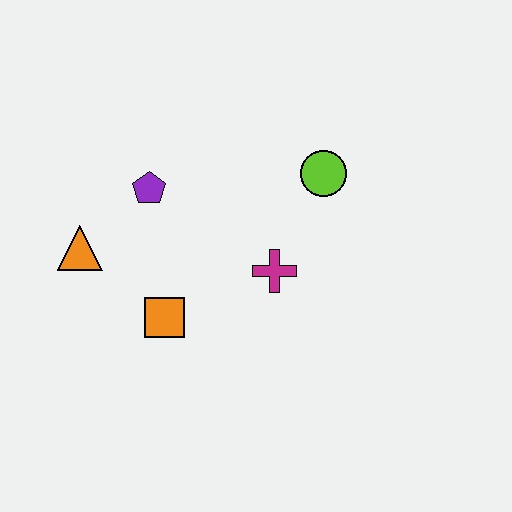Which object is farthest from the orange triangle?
The lime circle is farthest from the orange triangle.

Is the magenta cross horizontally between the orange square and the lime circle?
Yes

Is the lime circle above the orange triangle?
Yes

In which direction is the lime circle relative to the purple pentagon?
The lime circle is to the right of the purple pentagon.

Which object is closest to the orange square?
The orange triangle is closest to the orange square.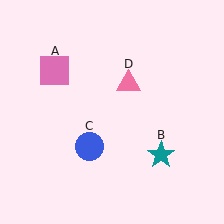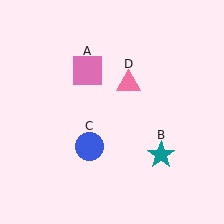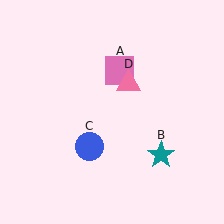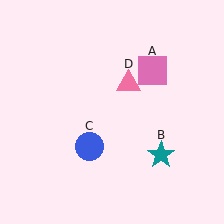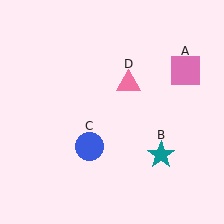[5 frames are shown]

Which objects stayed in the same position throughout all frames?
Teal star (object B) and blue circle (object C) and pink triangle (object D) remained stationary.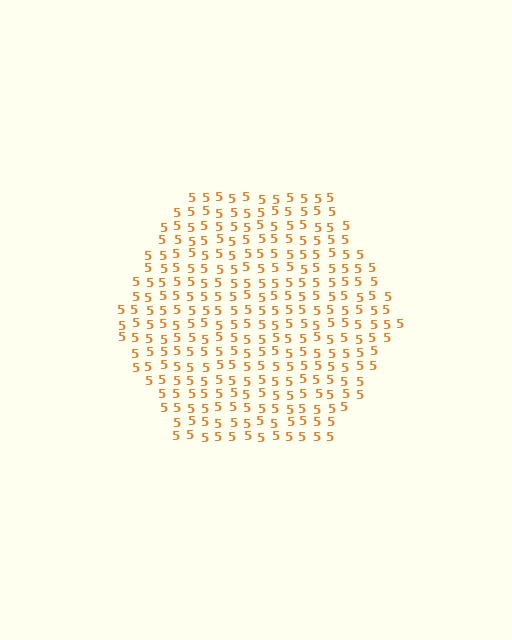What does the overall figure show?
The overall figure shows a hexagon.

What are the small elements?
The small elements are digit 5's.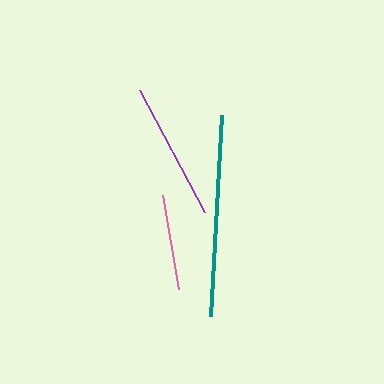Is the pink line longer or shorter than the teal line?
The teal line is longer than the pink line.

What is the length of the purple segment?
The purple segment is approximately 139 pixels long.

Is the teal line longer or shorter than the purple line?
The teal line is longer than the purple line.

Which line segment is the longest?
The teal line is the longest at approximately 201 pixels.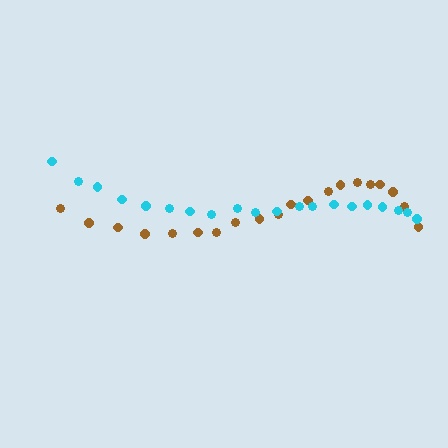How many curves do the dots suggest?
There are 2 distinct paths.